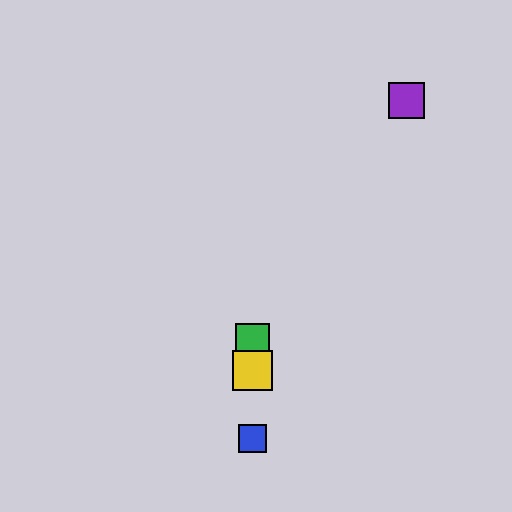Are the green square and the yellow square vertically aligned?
Yes, both are at x≈252.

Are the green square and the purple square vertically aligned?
No, the green square is at x≈252 and the purple square is at x≈406.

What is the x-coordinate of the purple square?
The purple square is at x≈406.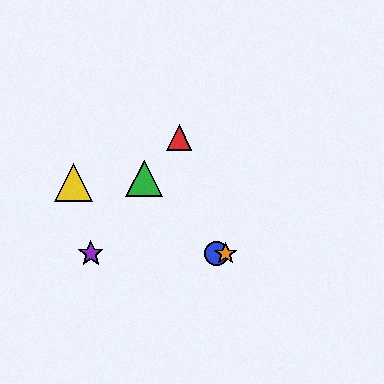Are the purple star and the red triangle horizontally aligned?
No, the purple star is at y≈254 and the red triangle is at y≈138.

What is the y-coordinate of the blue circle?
The blue circle is at y≈254.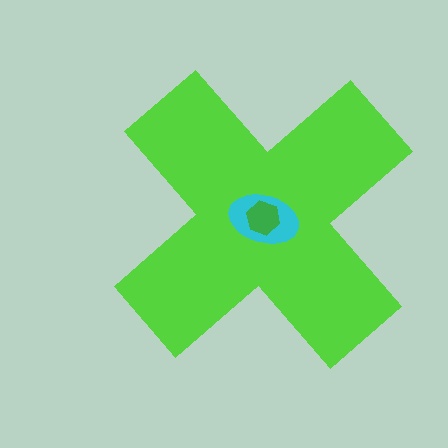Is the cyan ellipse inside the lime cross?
Yes.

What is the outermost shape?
The lime cross.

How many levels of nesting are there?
3.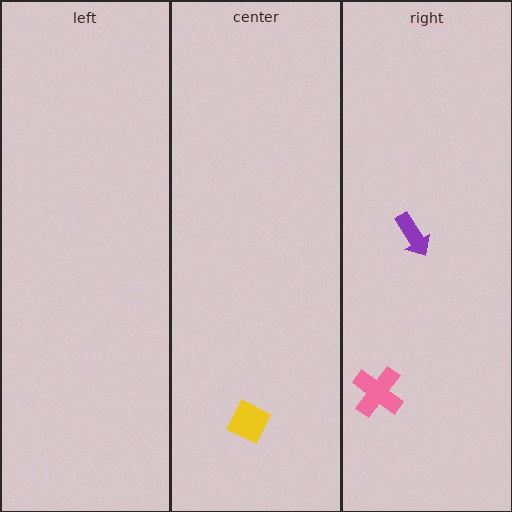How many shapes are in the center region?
1.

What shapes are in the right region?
The purple arrow, the pink cross.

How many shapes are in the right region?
2.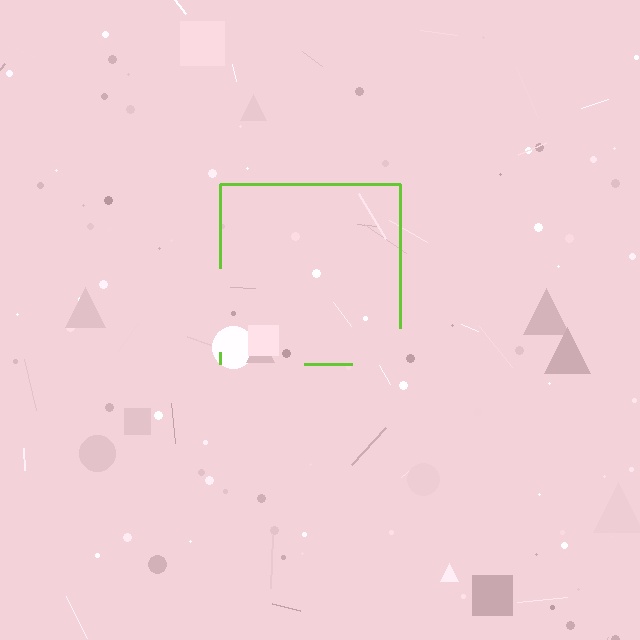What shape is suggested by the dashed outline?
The dashed outline suggests a square.